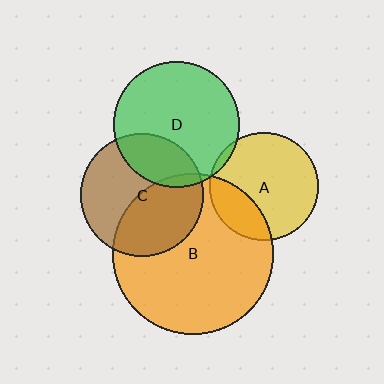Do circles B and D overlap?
Yes.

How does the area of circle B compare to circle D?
Approximately 1.6 times.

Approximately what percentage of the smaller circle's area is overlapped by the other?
Approximately 5%.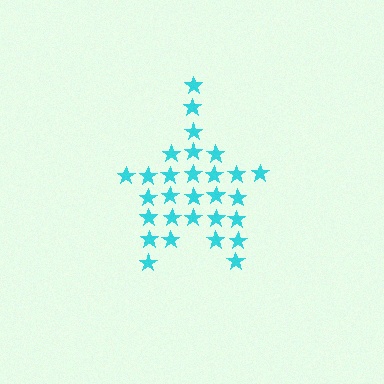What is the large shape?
The large shape is a star.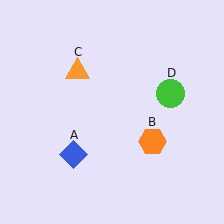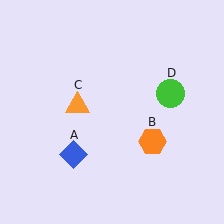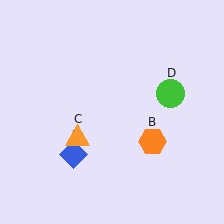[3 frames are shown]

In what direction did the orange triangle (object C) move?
The orange triangle (object C) moved down.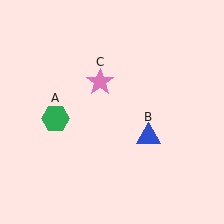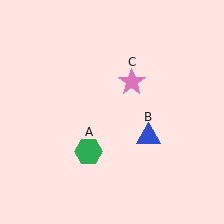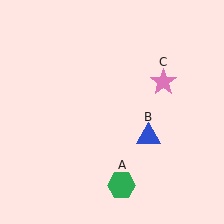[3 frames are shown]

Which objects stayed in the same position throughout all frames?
Blue triangle (object B) remained stationary.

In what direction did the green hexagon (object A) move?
The green hexagon (object A) moved down and to the right.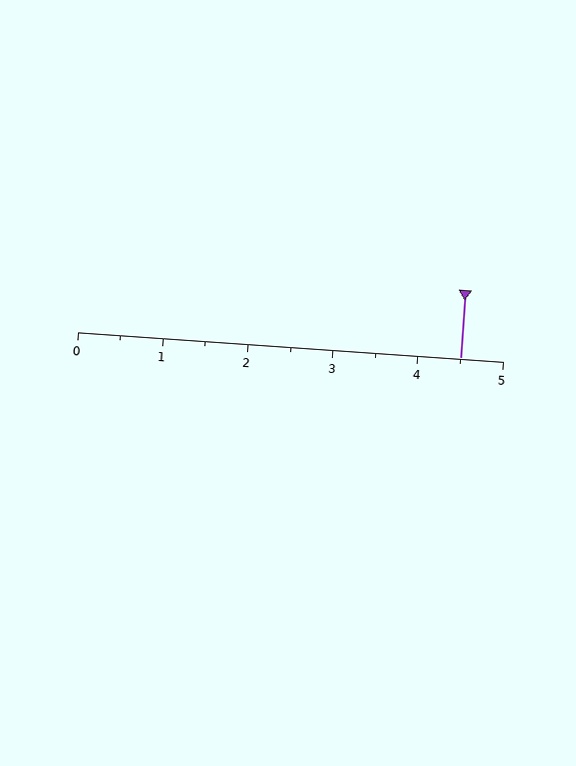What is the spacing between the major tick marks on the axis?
The major ticks are spaced 1 apart.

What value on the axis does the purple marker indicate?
The marker indicates approximately 4.5.